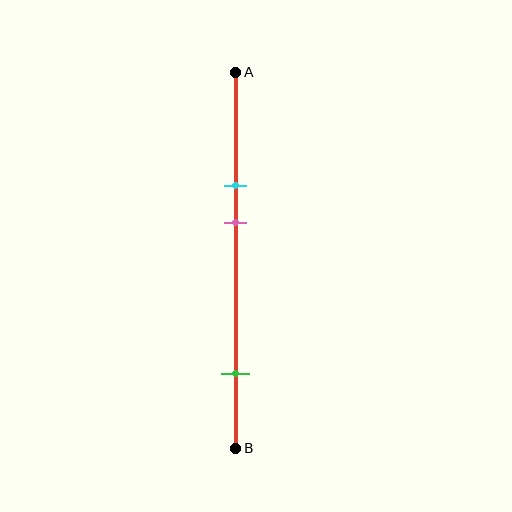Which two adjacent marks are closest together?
The cyan and pink marks are the closest adjacent pair.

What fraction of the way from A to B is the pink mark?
The pink mark is approximately 40% (0.4) of the way from A to B.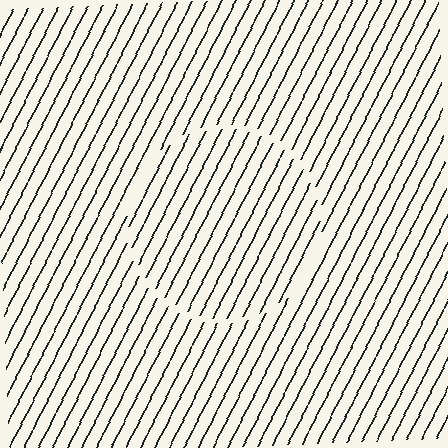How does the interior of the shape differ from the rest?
The interior of the shape contains the same grating, shifted by half a period — the contour is defined by the phase discontinuity where line-ends from the inner and outer gratings abut.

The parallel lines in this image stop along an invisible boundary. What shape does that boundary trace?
An illusory circle. The interior of the shape contains the same grating, shifted by half a period — the contour is defined by the phase discontinuity where line-ends from the inner and outer gratings abut.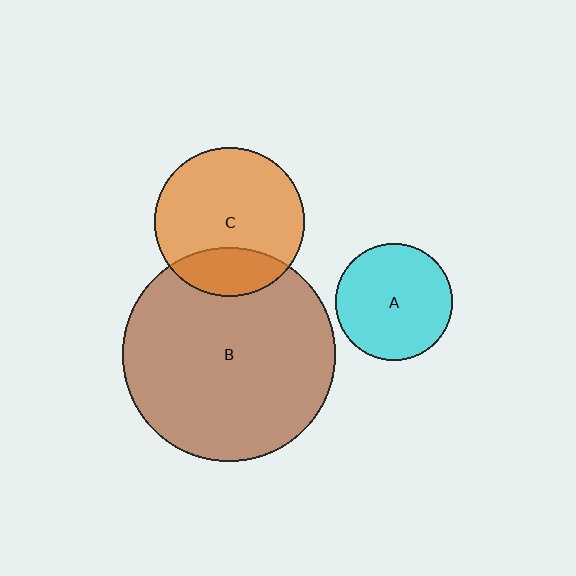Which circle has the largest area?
Circle B (brown).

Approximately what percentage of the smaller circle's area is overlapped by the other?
Approximately 25%.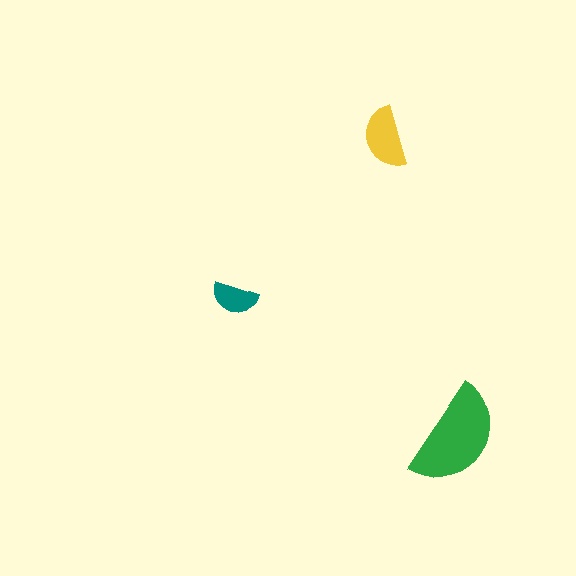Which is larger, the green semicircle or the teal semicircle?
The green one.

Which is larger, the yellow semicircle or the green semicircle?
The green one.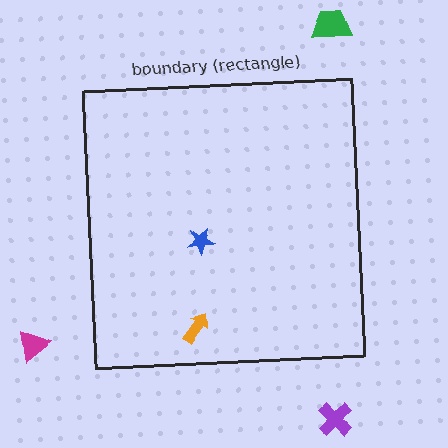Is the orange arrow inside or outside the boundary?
Inside.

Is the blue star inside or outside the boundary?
Inside.